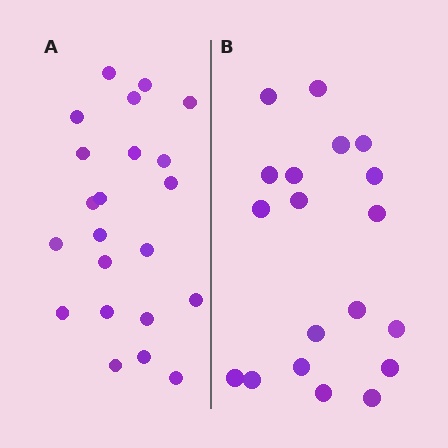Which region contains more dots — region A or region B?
Region A (the left region) has more dots.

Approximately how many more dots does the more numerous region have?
Region A has just a few more — roughly 2 or 3 more dots than region B.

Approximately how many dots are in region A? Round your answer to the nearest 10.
About 20 dots. (The exact count is 22, which rounds to 20.)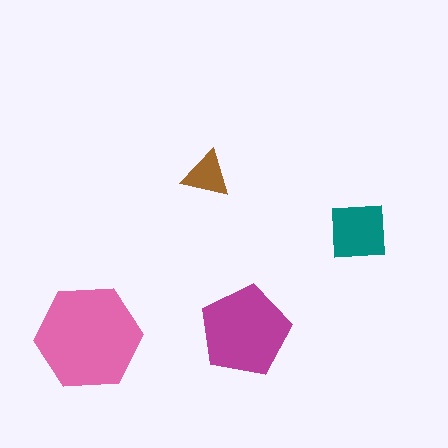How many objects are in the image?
There are 4 objects in the image.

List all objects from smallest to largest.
The brown triangle, the teal square, the magenta pentagon, the pink hexagon.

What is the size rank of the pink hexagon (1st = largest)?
1st.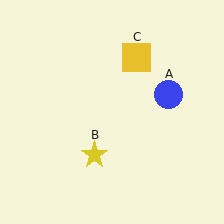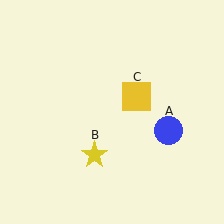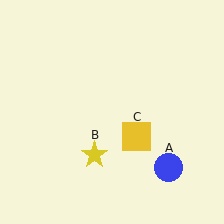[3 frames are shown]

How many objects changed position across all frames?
2 objects changed position: blue circle (object A), yellow square (object C).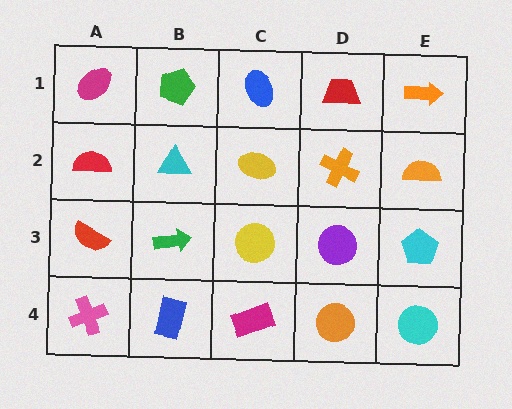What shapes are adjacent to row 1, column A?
A red semicircle (row 2, column A), a green pentagon (row 1, column B).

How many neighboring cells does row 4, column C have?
3.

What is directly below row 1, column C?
A yellow ellipse.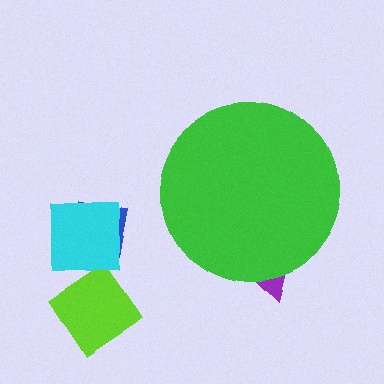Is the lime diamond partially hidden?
No, the lime diamond is fully visible.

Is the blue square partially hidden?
No, the blue square is fully visible.